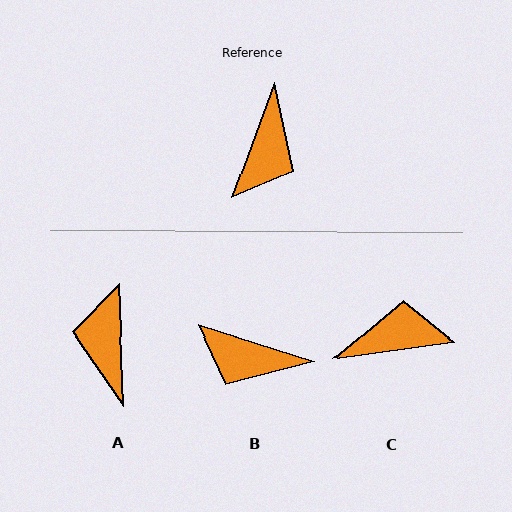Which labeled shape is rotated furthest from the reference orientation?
A, about 158 degrees away.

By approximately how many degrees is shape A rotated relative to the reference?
Approximately 158 degrees clockwise.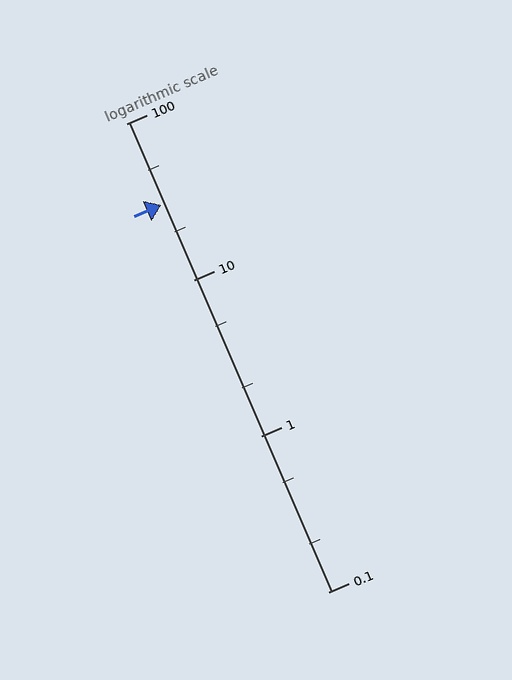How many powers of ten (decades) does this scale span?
The scale spans 3 decades, from 0.1 to 100.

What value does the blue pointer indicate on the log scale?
The pointer indicates approximately 30.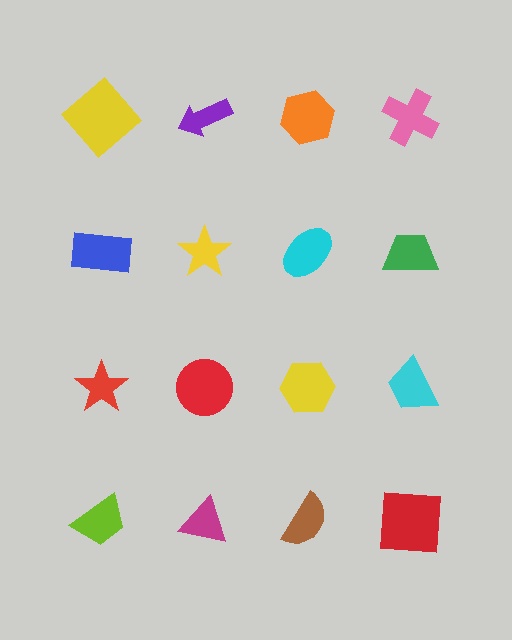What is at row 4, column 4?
A red square.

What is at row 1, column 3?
An orange hexagon.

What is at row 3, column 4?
A cyan trapezoid.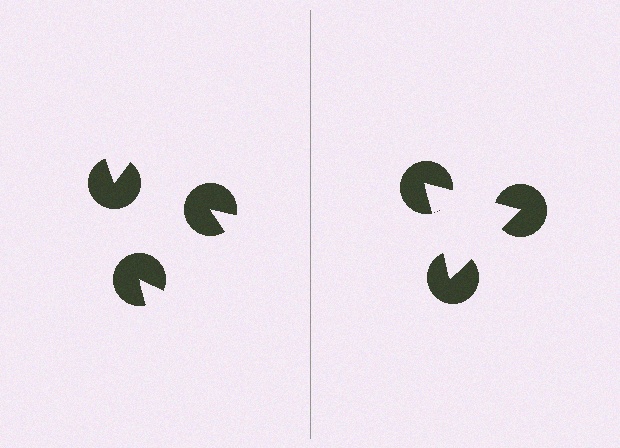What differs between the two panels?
The pac-man discs are positioned identically on both sides; only the wedge orientations differ. On the right they align to a triangle; on the left they are misaligned.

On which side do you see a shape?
An illusory triangle appears on the right side. On the left side the wedge cuts are rotated, so no coherent shape forms.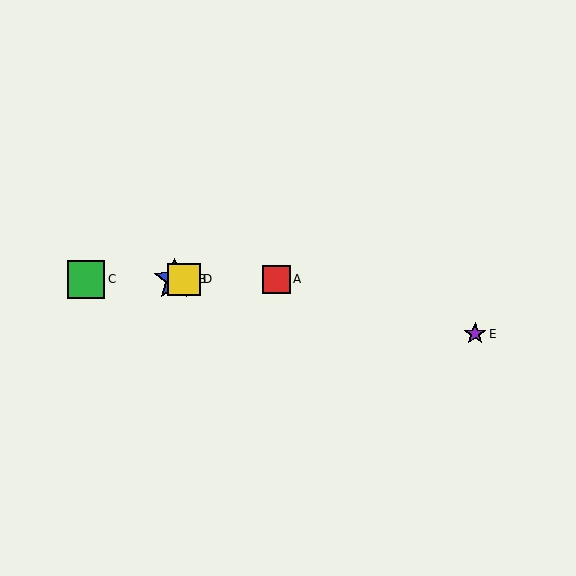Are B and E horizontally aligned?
No, B is at y≈279 and E is at y≈334.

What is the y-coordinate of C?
Object C is at y≈279.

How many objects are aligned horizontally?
4 objects (A, B, C, D) are aligned horizontally.